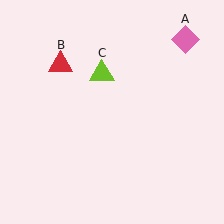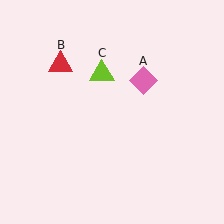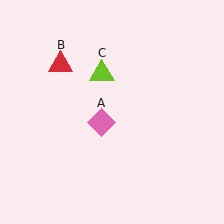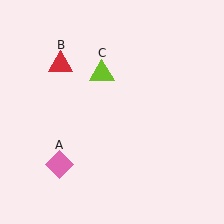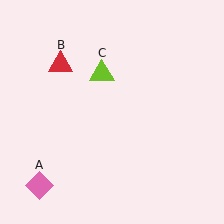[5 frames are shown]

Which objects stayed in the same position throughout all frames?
Red triangle (object B) and lime triangle (object C) remained stationary.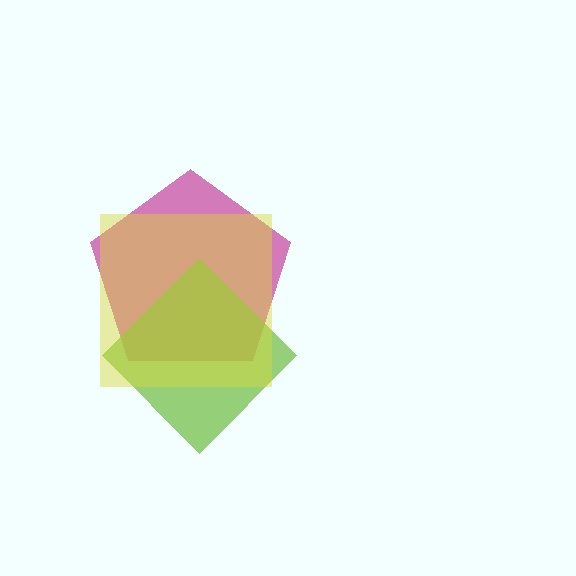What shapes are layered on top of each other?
The layered shapes are: a magenta pentagon, a lime diamond, a yellow square.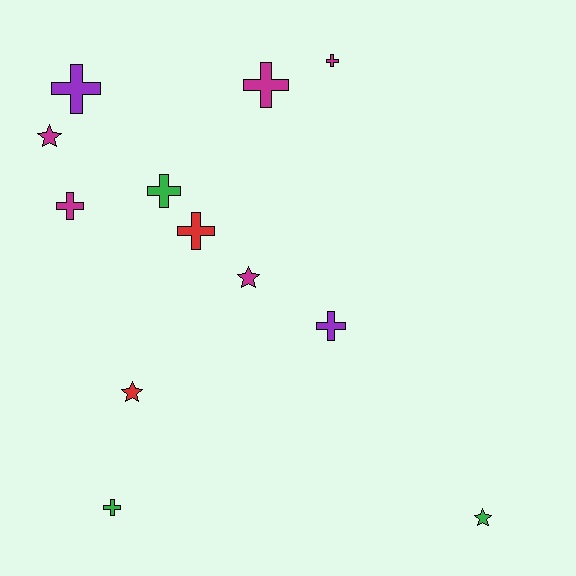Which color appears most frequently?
Magenta, with 5 objects.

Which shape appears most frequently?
Cross, with 8 objects.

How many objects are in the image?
There are 12 objects.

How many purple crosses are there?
There are 2 purple crosses.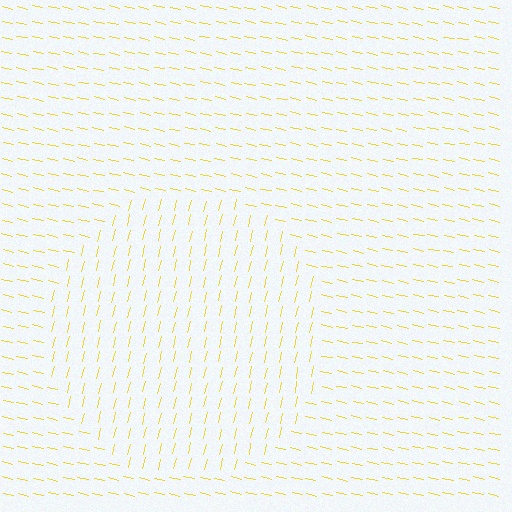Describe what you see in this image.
The image is filled with small yellow line segments. A circle region in the image has lines oriented differently from the surrounding lines, creating a visible texture boundary.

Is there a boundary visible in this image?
Yes, there is a texture boundary formed by a change in line orientation.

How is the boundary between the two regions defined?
The boundary is defined purely by a change in line orientation (approximately 90 degrees difference). All lines are the same color and thickness.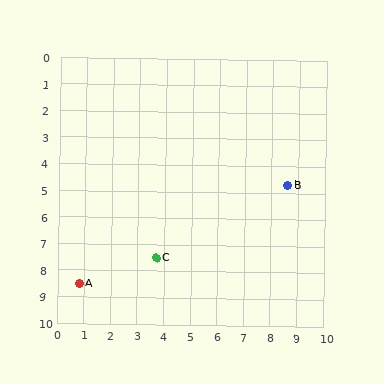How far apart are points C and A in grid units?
Points C and A are about 3.1 grid units apart.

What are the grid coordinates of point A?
Point A is at approximately (0.8, 8.5).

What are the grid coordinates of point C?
Point C is at approximately (3.7, 7.5).